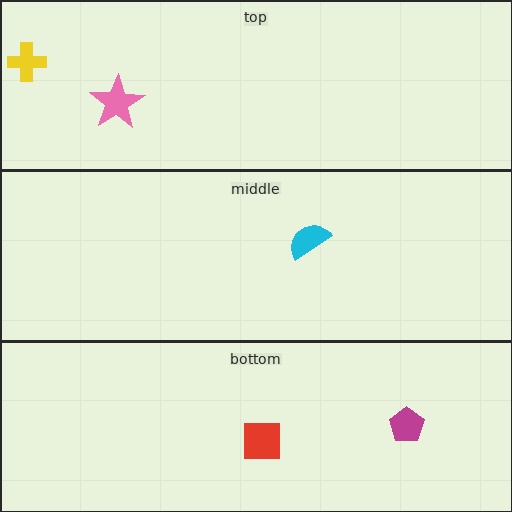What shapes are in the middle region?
The cyan semicircle.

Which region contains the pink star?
The top region.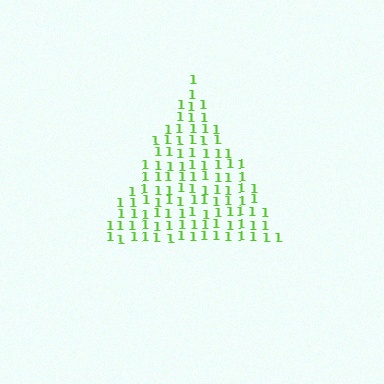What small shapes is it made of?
It is made of small digit 1's.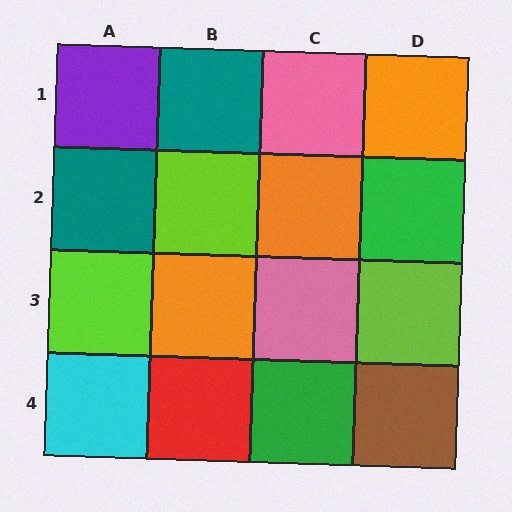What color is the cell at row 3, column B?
Orange.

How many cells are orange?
3 cells are orange.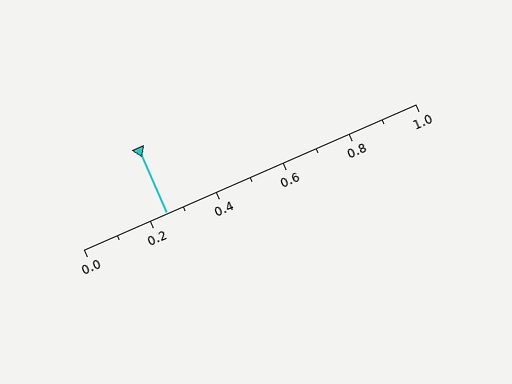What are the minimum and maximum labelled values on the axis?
The axis runs from 0.0 to 1.0.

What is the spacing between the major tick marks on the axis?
The major ticks are spaced 0.2 apart.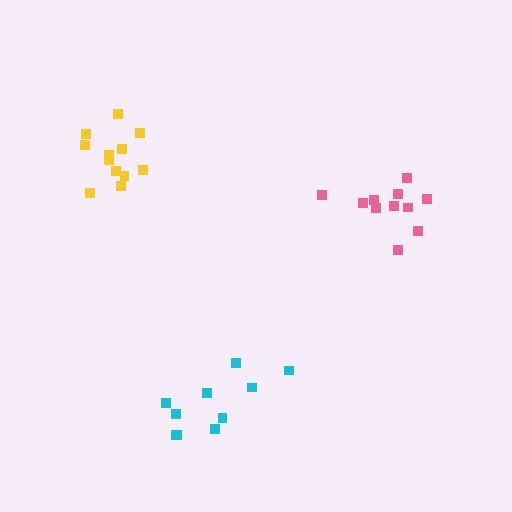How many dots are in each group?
Group 1: 11 dots, Group 2: 10 dots, Group 3: 12 dots (33 total).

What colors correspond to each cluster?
The clusters are colored: pink, cyan, yellow.